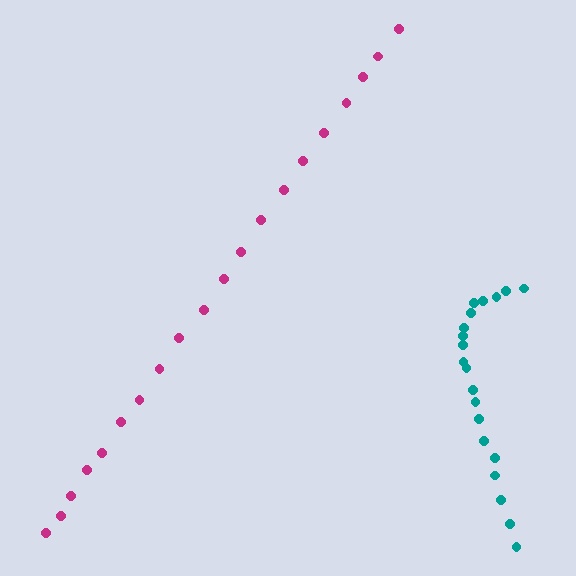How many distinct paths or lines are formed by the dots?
There are 2 distinct paths.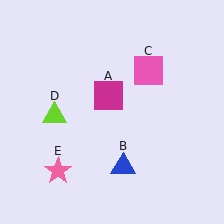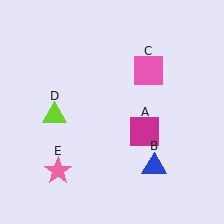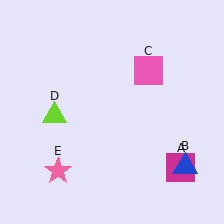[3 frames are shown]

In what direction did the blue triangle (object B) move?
The blue triangle (object B) moved right.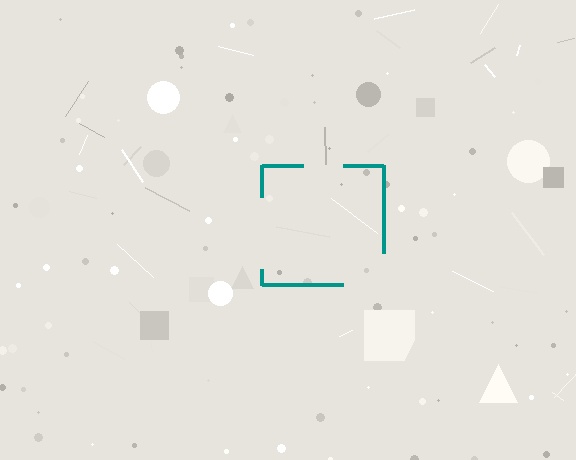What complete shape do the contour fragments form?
The contour fragments form a square.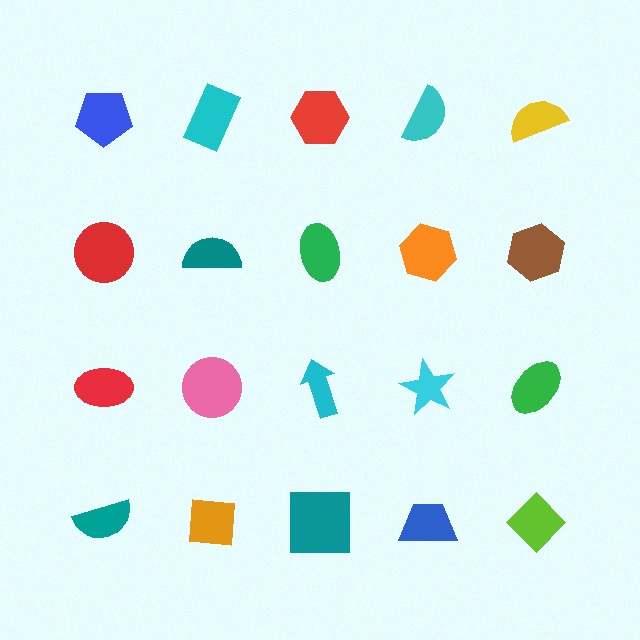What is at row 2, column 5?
A brown hexagon.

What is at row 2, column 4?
An orange hexagon.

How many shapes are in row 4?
5 shapes.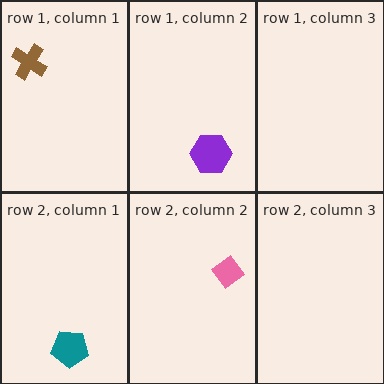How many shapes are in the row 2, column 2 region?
1.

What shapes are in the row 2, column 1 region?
The teal pentagon.